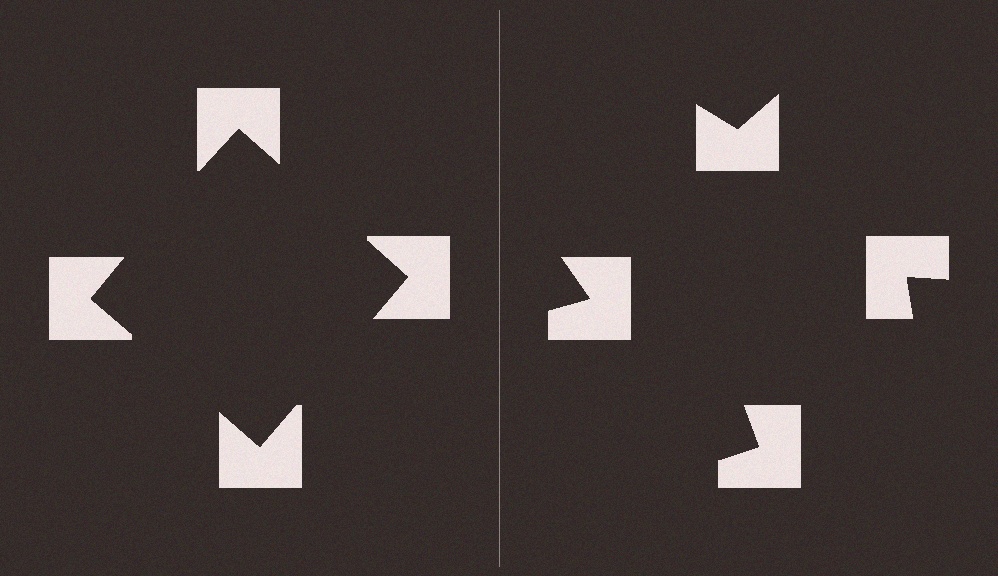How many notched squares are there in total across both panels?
8 — 4 on each side.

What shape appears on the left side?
An illusory square.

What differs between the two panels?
The notched squares are positioned identically on both sides; only the wedge orientations differ. On the left they align to a square; on the right they are misaligned.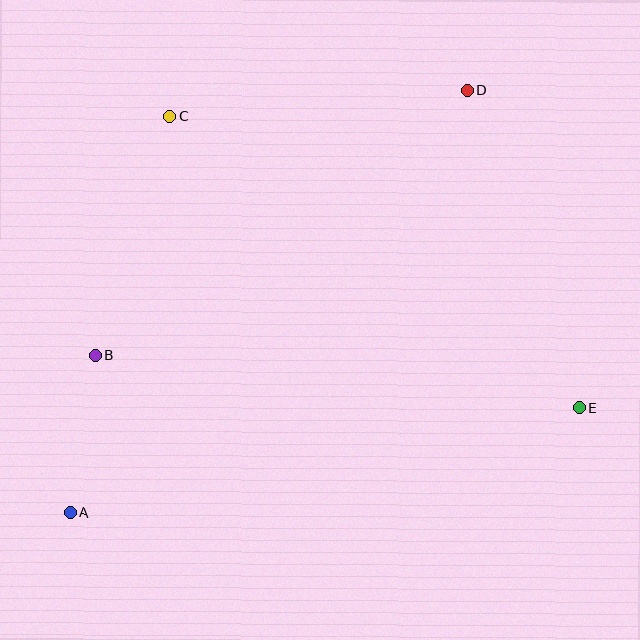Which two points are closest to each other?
Points A and B are closest to each other.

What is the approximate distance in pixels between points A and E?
The distance between A and E is approximately 520 pixels.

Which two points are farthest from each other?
Points A and D are farthest from each other.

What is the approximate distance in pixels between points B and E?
The distance between B and E is approximately 488 pixels.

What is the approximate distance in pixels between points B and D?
The distance between B and D is approximately 457 pixels.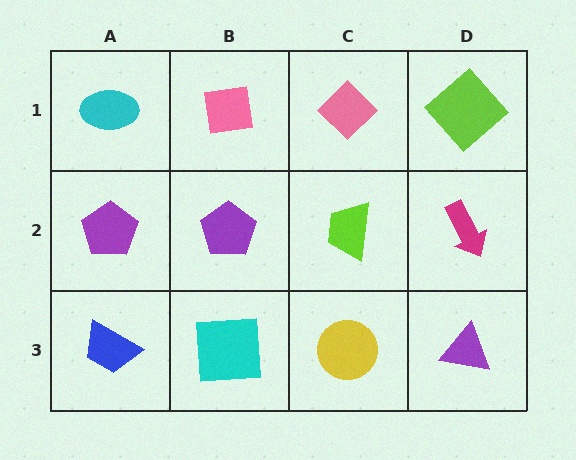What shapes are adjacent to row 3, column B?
A purple pentagon (row 2, column B), a blue trapezoid (row 3, column A), a yellow circle (row 3, column C).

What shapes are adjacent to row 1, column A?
A purple pentagon (row 2, column A), a pink square (row 1, column B).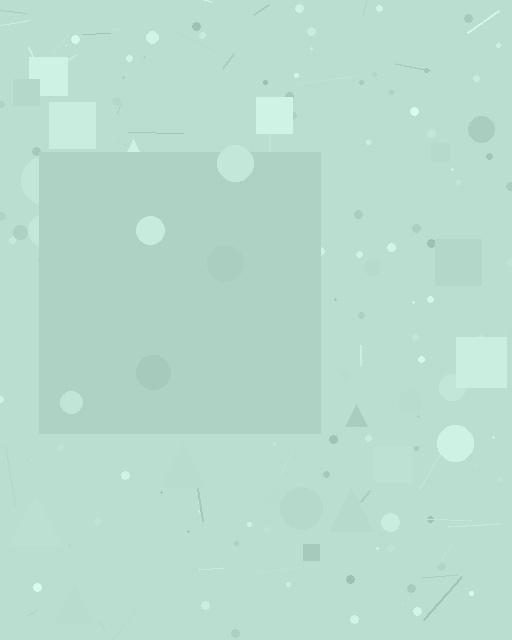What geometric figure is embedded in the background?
A square is embedded in the background.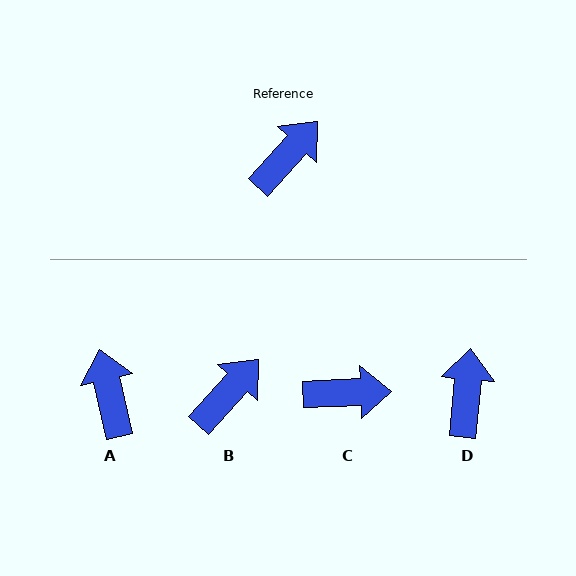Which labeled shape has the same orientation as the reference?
B.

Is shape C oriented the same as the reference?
No, it is off by about 45 degrees.